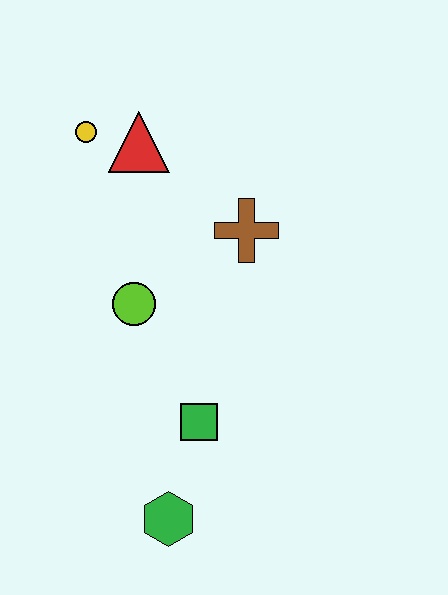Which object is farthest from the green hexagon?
The yellow circle is farthest from the green hexagon.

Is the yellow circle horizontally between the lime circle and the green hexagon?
No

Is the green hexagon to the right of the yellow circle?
Yes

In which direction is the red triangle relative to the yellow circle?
The red triangle is to the right of the yellow circle.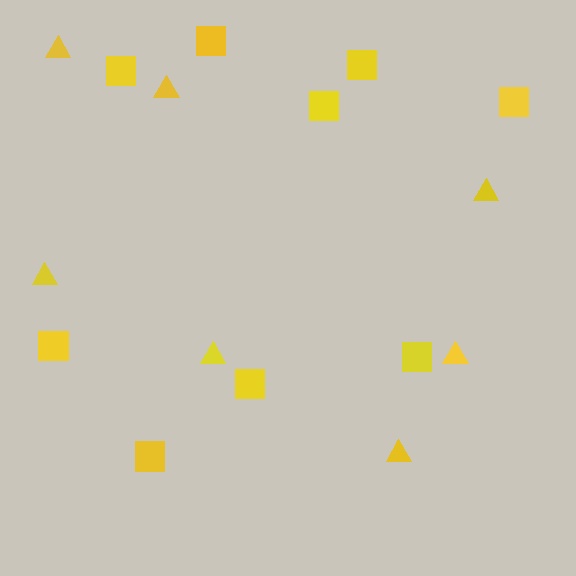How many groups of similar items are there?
There are 2 groups: one group of triangles (7) and one group of squares (9).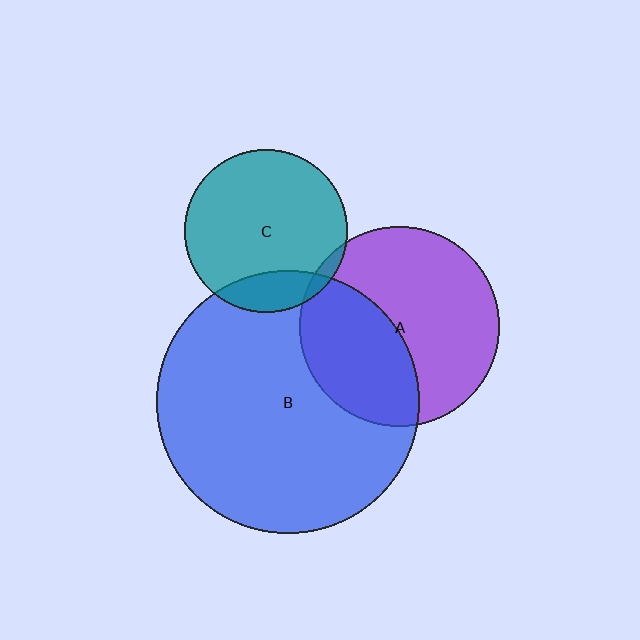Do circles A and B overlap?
Yes.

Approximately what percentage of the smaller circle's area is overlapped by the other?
Approximately 40%.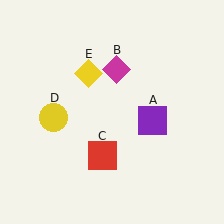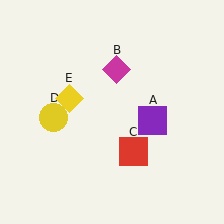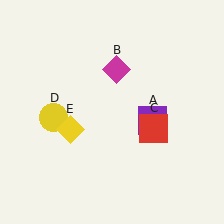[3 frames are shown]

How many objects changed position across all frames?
2 objects changed position: red square (object C), yellow diamond (object E).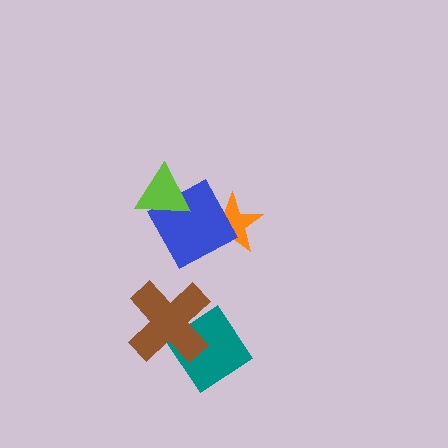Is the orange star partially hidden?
Yes, it is partially covered by another shape.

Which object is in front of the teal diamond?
The brown cross is in front of the teal diamond.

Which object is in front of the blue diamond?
The lime triangle is in front of the blue diamond.